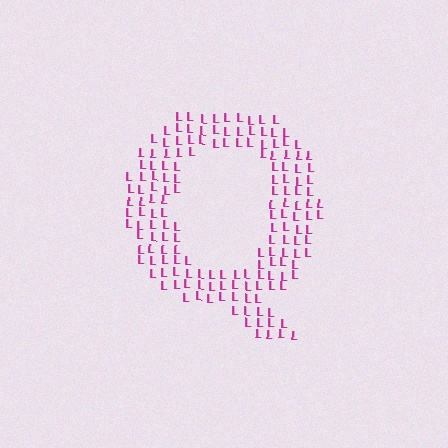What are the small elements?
The small elements are letter L's.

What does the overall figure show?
The overall figure shows the letter Q.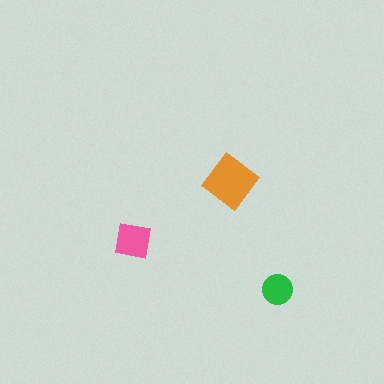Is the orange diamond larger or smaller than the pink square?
Larger.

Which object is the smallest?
The green circle.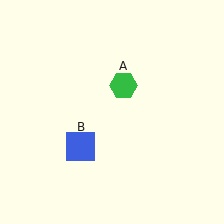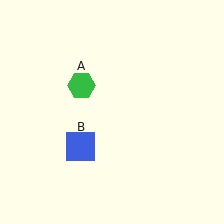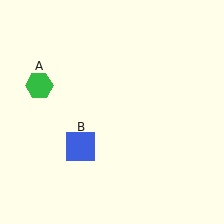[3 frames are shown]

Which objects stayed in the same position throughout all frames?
Blue square (object B) remained stationary.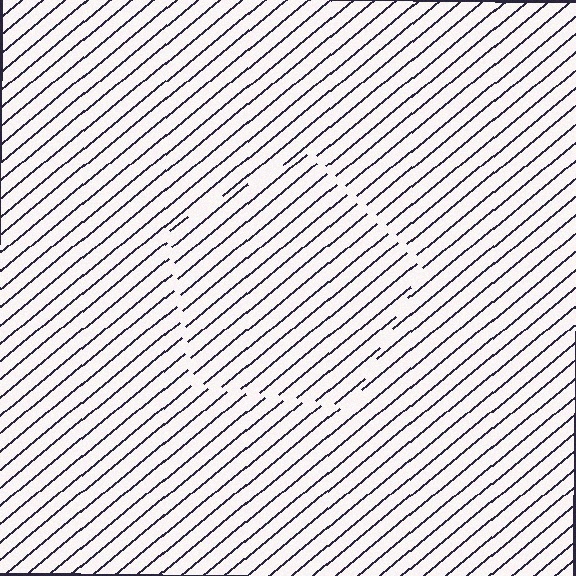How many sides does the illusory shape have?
5 sides — the line-ends trace a pentagon.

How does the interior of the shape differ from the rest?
The interior of the shape contains the same grating, shifted by half a period — the contour is defined by the phase discontinuity where line-ends from the inner and outer gratings abut.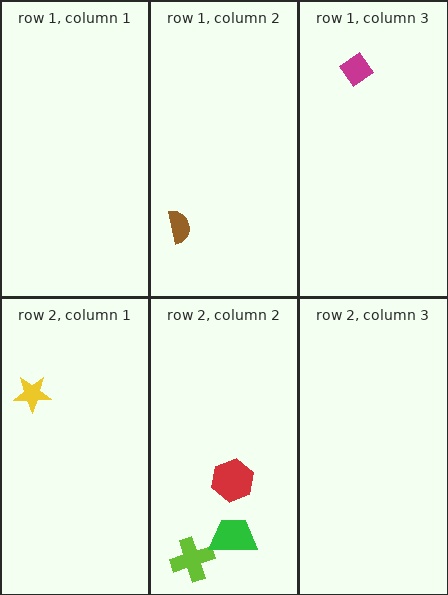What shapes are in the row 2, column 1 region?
The yellow star.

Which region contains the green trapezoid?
The row 2, column 2 region.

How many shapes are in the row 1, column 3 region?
1.